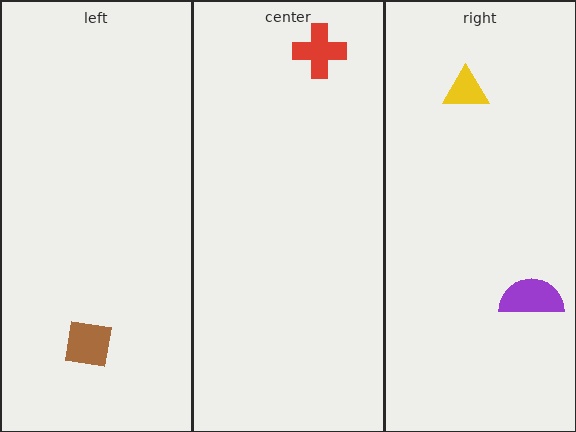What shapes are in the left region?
The brown square.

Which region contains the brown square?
The left region.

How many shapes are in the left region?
1.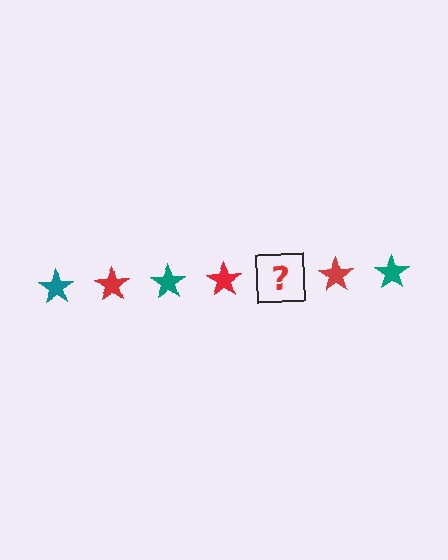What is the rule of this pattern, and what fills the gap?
The rule is that the pattern cycles through teal, red stars. The gap should be filled with a teal star.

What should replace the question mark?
The question mark should be replaced with a teal star.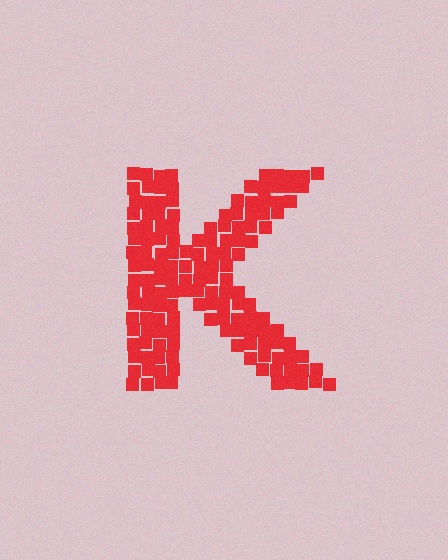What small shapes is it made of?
It is made of small squares.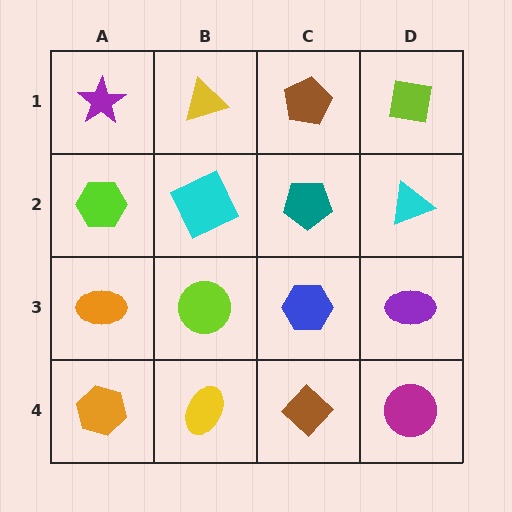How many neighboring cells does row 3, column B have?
4.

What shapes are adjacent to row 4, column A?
An orange ellipse (row 3, column A), a yellow ellipse (row 4, column B).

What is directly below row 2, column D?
A purple ellipse.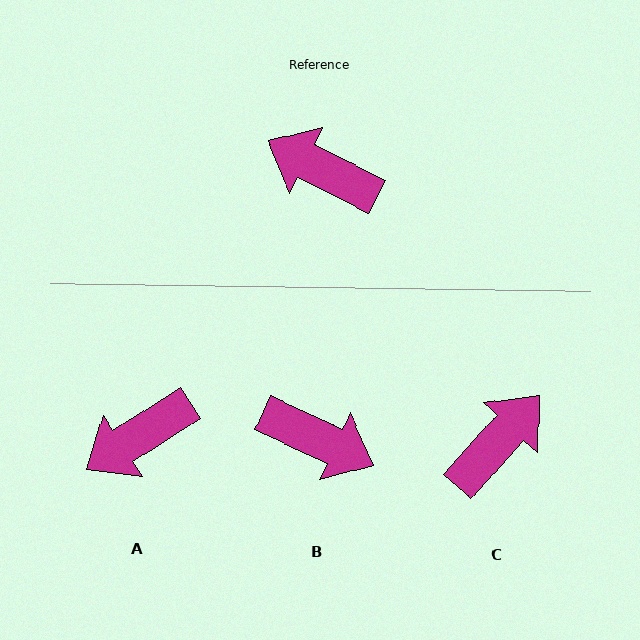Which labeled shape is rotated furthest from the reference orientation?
B, about 178 degrees away.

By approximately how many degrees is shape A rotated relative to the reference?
Approximately 60 degrees counter-clockwise.